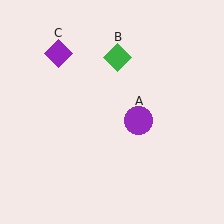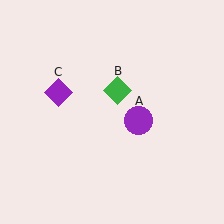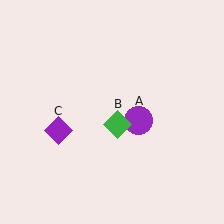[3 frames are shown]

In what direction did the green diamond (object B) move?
The green diamond (object B) moved down.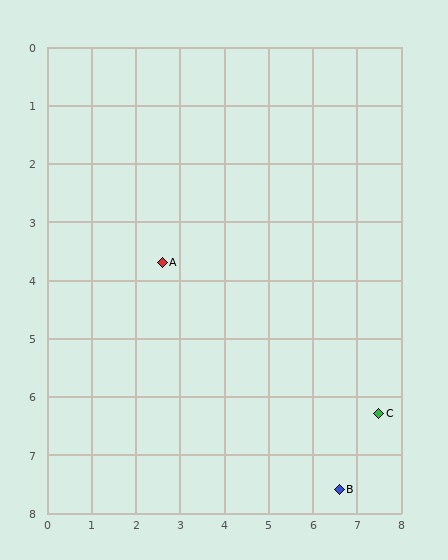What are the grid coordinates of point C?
Point C is at approximately (7.5, 6.3).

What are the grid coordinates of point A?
Point A is at approximately (2.6, 3.7).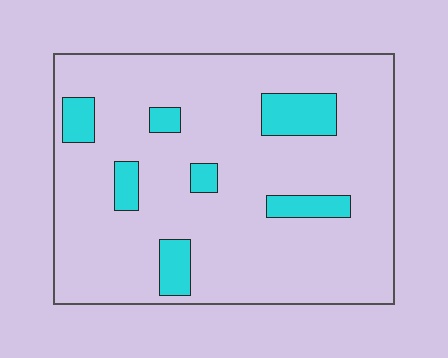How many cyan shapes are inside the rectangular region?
7.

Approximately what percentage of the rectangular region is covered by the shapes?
Approximately 15%.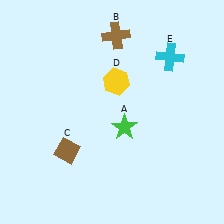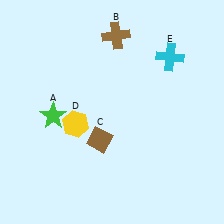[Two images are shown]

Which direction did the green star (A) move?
The green star (A) moved left.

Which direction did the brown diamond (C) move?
The brown diamond (C) moved right.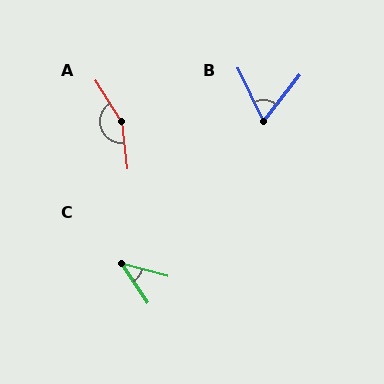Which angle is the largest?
A, at approximately 155 degrees.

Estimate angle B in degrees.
Approximately 63 degrees.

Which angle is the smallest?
C, at approximately 41 degrees.